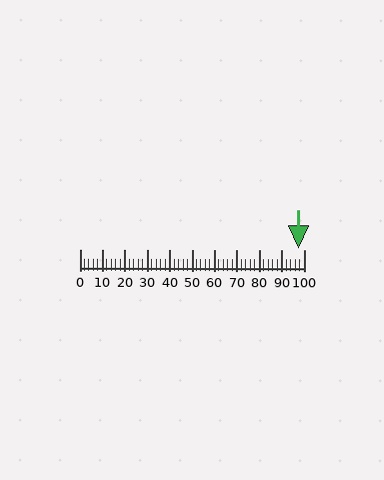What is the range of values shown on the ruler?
The ruler shows values from 0 to 100.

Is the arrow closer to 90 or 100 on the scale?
The arrow is closer to 100.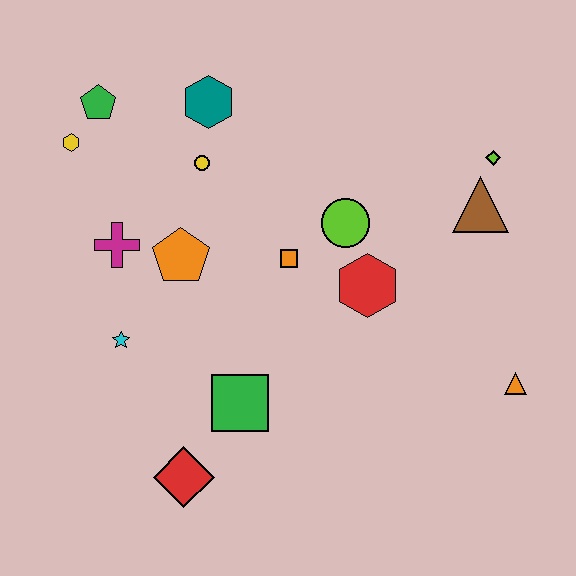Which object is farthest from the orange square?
The orange triangle is farthest from the orange square.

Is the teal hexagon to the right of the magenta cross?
Yes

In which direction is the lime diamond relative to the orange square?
The lime diamond is to the right of the orange square.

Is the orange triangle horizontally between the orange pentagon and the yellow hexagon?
No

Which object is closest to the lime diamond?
The brown triangle is closest to the lime diamond.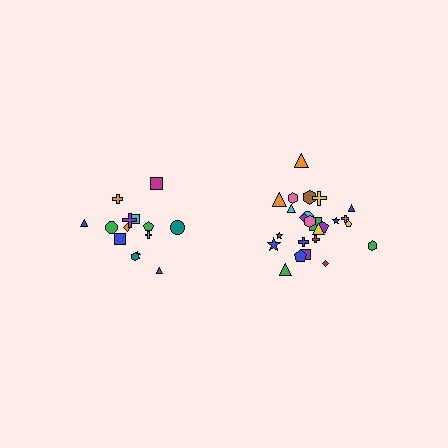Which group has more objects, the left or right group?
The right group.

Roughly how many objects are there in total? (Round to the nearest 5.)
Roughly 40 objects in total.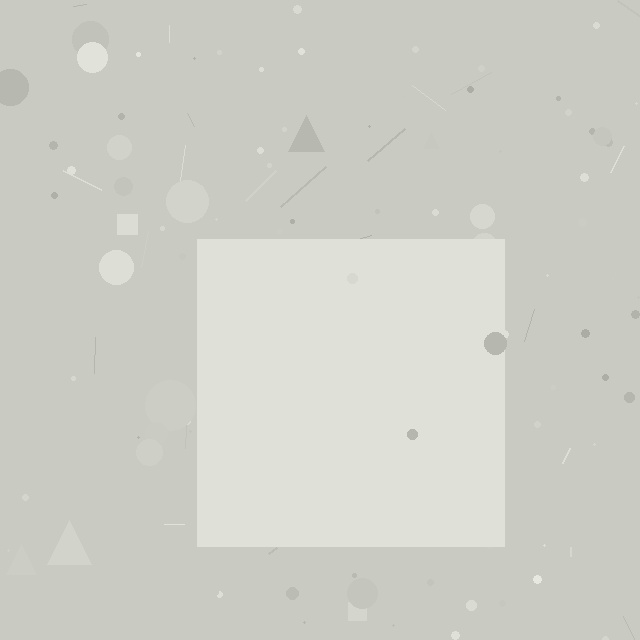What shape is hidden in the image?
A square is hidden in the image.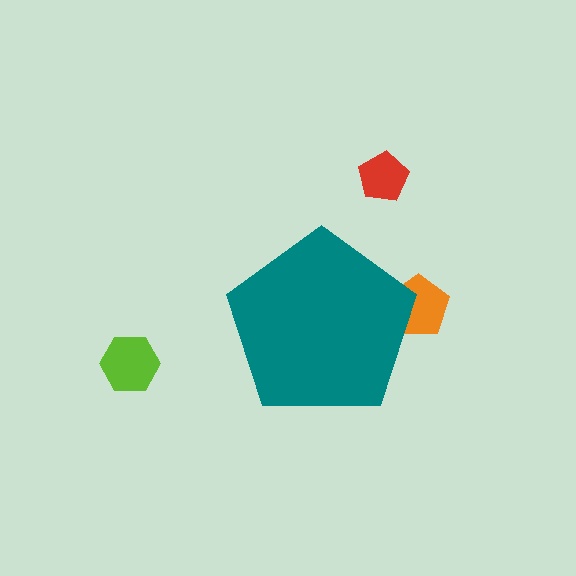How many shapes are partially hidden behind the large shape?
1 shape is partially hidden.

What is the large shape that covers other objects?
A teal pentagon.